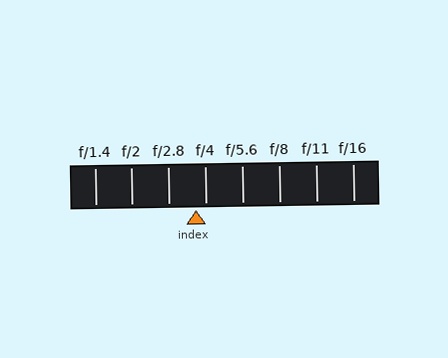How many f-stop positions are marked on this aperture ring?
There are 8 f-stop positions marked.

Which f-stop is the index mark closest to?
The index mark is closest to f/4.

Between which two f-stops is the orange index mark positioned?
The index mark is between f/2.8 and f/4.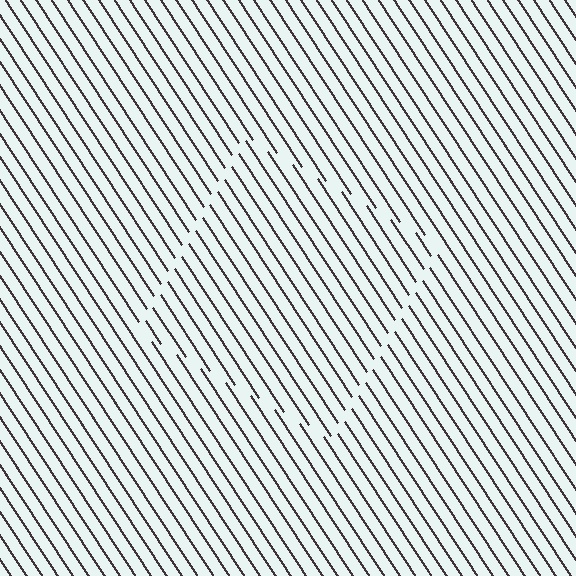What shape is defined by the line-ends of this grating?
An illusory square. The interior of the shape contains the same grating, shifted by half a period — the contour is defined by the phase discontinuity where line-ends from the inner and outer gratings abut.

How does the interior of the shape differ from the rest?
The interior of the shape contains the same grating, shifted by half a period — the contour is defined by the phase discontinuity where line-ends from the inner and outer gratings abut.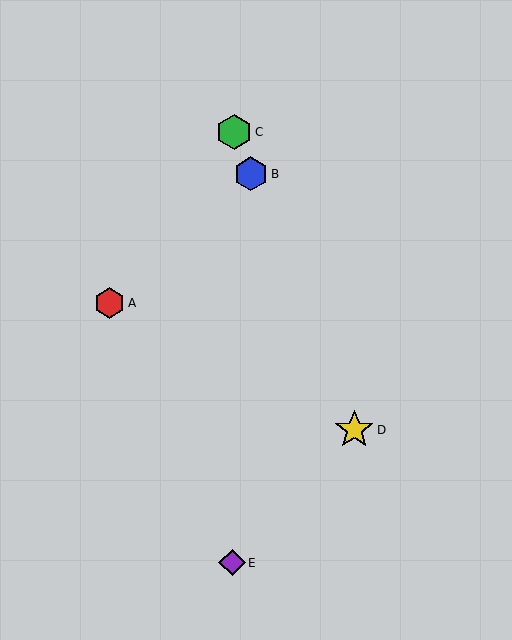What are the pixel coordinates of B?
Object B is at (251, 174).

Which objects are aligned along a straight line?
Objects B, C, D are aligned along a straight line.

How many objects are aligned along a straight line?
3 objects (B, C, D) are aligned along a straight line.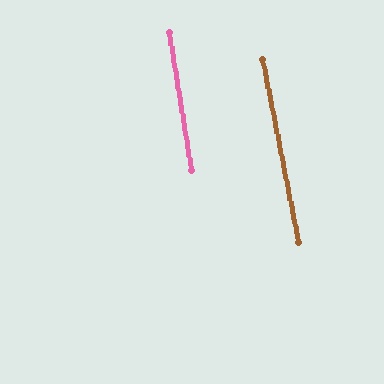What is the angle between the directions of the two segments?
Approximately 2 degrees.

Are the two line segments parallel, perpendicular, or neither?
Parallel — their directions differ by only 1.9°.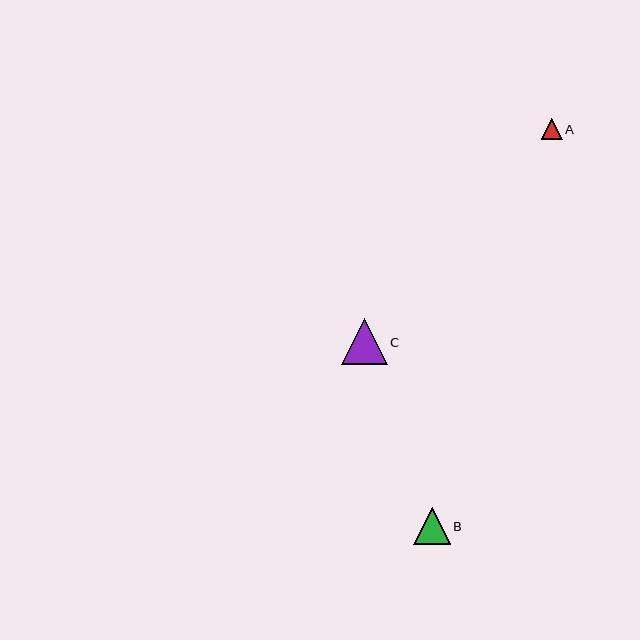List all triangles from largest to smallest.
From largest to smallest: C, B, A.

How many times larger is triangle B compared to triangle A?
Triangle B is approximately 1.7 times the size of triangle A.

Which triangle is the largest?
Triangle C is the largest with a size of approximately 46 pixels.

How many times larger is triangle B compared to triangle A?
Triangle B is approximately 1.7 times the size of triangle A.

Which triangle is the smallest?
Triangle A is the smallest with a size of approximately 21 pixels.